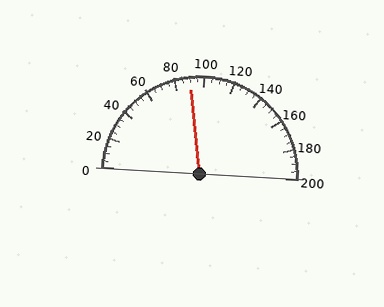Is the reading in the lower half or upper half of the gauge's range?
The reading is in the lower half of the range (0 to 200).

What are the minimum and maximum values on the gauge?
The gauge ranges from 0 to 200.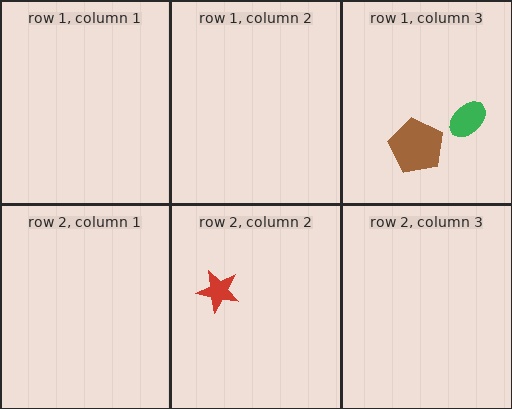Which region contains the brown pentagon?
The row 1, column 3 region.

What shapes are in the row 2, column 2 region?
The red star.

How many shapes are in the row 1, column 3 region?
2.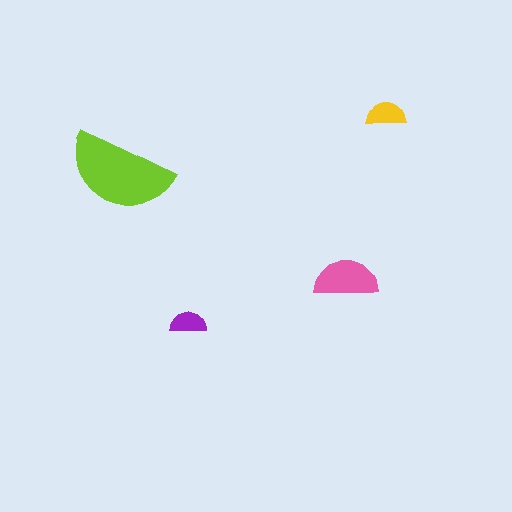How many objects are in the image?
There are 4 objects in the image.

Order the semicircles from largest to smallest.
the lime one, the pink one, the yellow one, the purple one.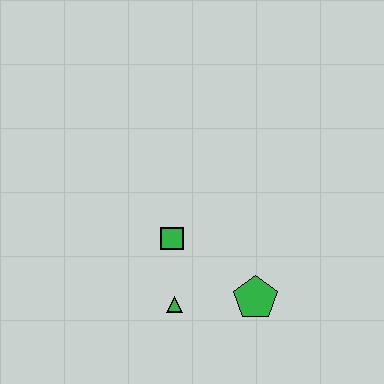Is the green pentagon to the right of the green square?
Yes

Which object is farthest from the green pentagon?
The green square is farthest from the green pentagon.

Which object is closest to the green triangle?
The green square is closest to the green triangle.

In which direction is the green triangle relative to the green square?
The green triangle is below the green square.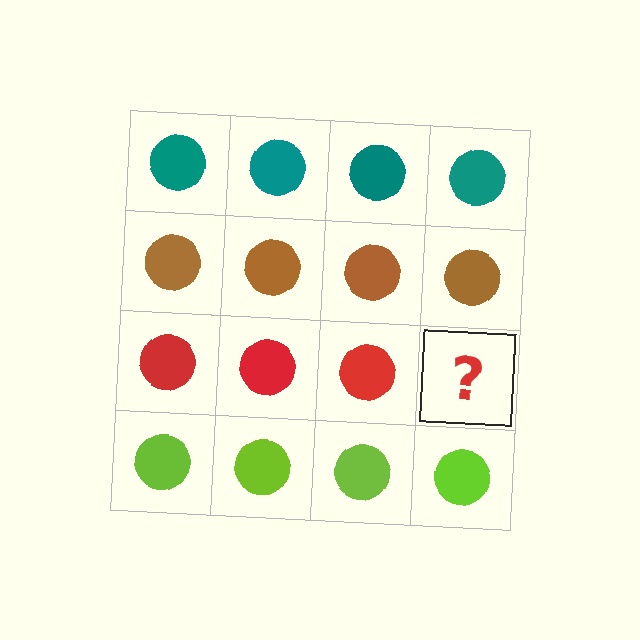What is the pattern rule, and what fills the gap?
The rule is that each row has a consistent color. The gap should be filled with a red circle.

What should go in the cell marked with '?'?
The missing cell should contain a red circle.